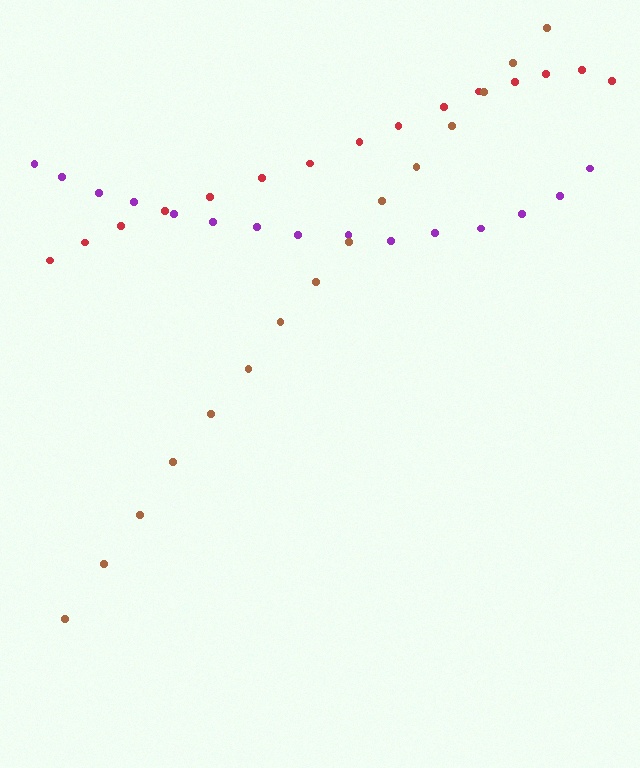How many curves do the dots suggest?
There are 3 distinct paths.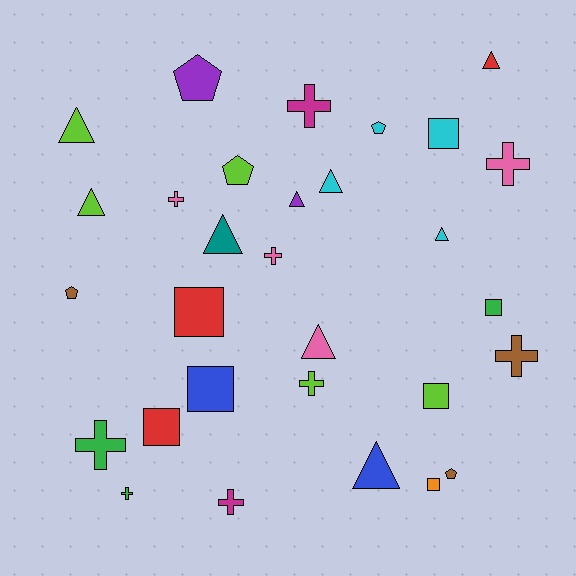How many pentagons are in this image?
There are 5 pentagons.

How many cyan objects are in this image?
There are 4 cyan objects.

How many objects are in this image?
There are 30 objects.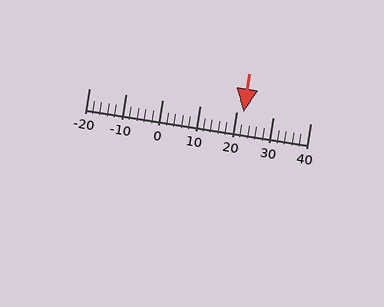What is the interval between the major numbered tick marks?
The major tick marks are spaced 10 units apart.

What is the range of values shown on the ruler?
The ruler shows values from -20 to 40.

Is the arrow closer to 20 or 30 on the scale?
The arrow is closer to 20.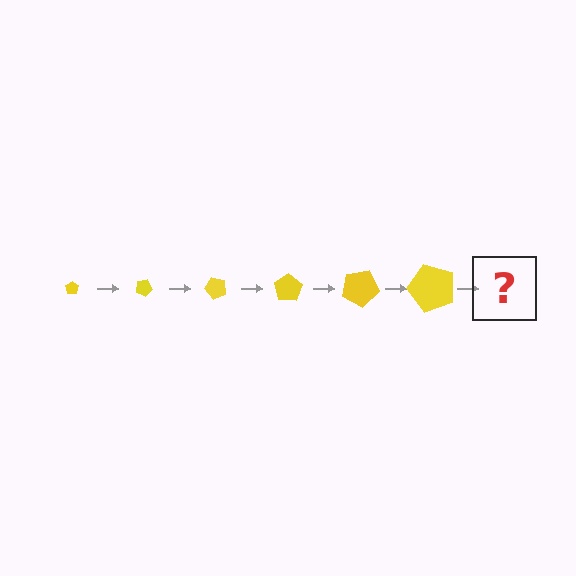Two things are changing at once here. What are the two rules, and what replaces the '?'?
The two rules are that the pentagon grows larger each step and it rotates 25 degrees each step. The '?' should be a pentagon, larger than the previous one and rotated 150 degrees from the start.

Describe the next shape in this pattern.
It should be a pentagon, larger than the previous one and rotated 150 degrees from the start.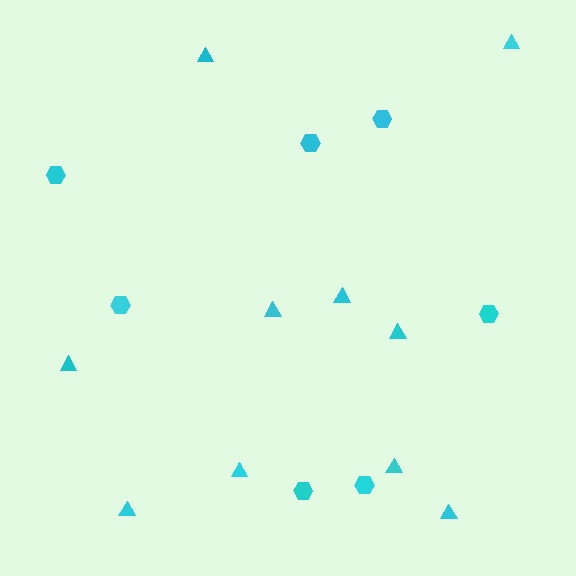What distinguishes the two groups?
There are 2 groups: one group of triangles (10) and one group of hexagons (7).